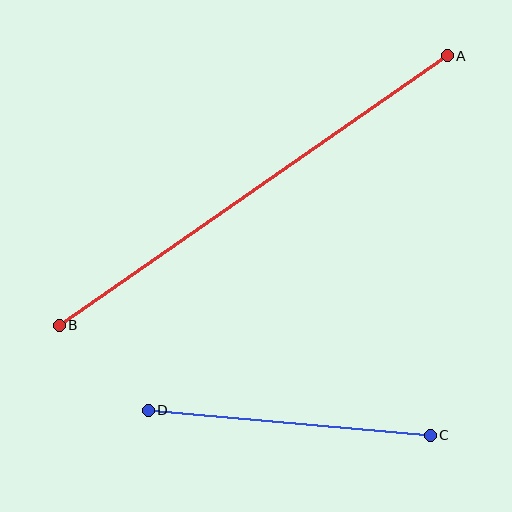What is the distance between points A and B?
The distance is approximately 472 pixels.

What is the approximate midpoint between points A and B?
The midpoint is at approximately (253, 190) pixels.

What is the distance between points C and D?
The distance is approximately 283 pixels.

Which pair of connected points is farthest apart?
Points A and B are farthest apart.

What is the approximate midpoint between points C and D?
The midpoint is at approximately (289, 423) pixels.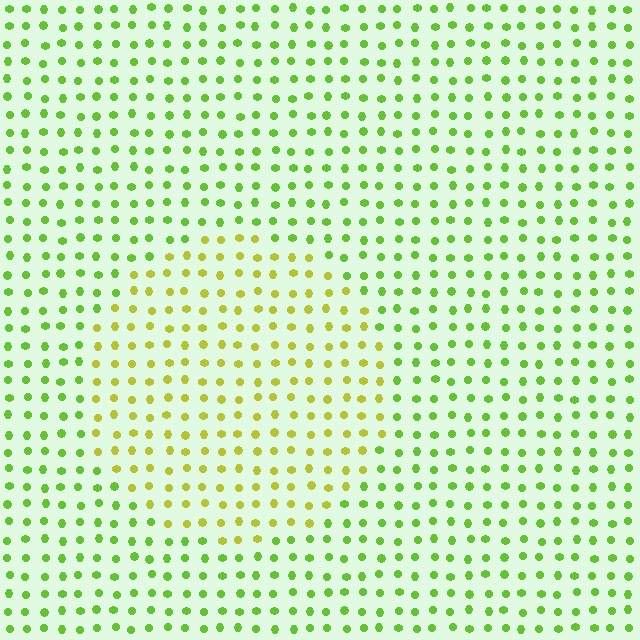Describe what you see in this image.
The image is filled with small lime elements in a uniform arrangement. A circle-shaped region is visible where the elements are tinted to a slightly different hue, forming a subtle color boundary.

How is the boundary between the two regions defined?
The boundary is defined purely by a slight shift in hue (about 35 degrees). Spacing, size, and orientation are identical on both sides.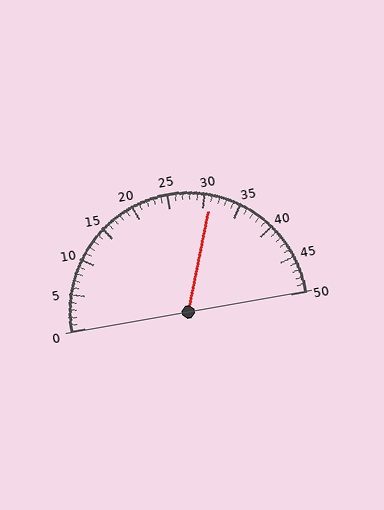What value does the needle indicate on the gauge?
The needle indicates approximately 31.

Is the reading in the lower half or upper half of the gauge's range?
The reading is in the upper half of the range (0 to 50).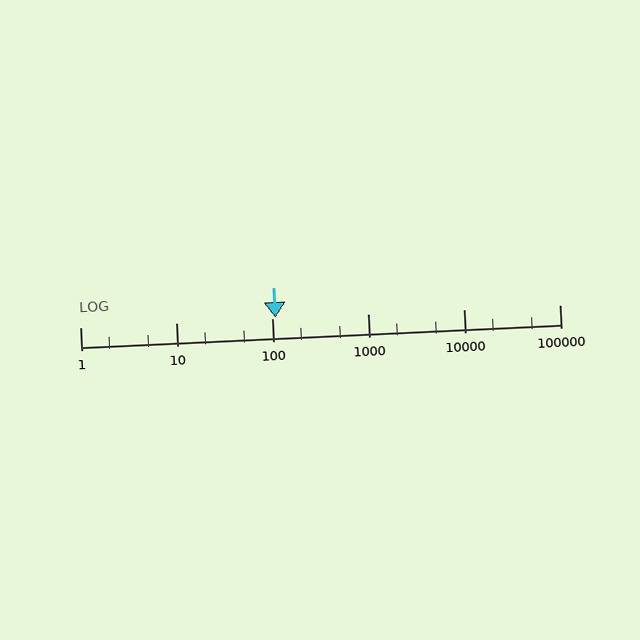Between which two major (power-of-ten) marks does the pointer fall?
The pointer is between 100 and 1000.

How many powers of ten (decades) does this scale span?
The scale spans 5 decades, from 1 to 100000.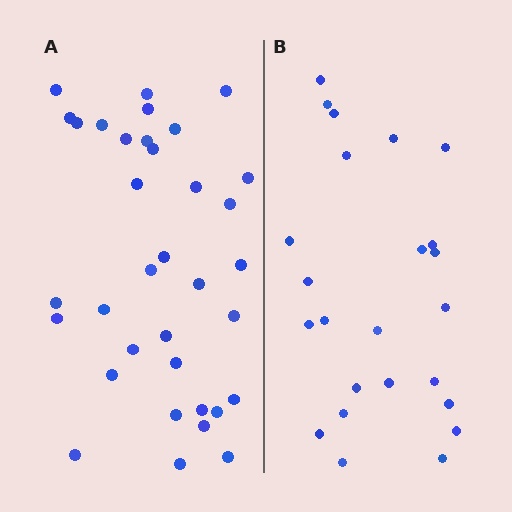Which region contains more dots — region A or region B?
Region A (the left region) has more dots.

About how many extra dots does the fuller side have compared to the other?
Region A has roughly 12 or so more dots than region B.